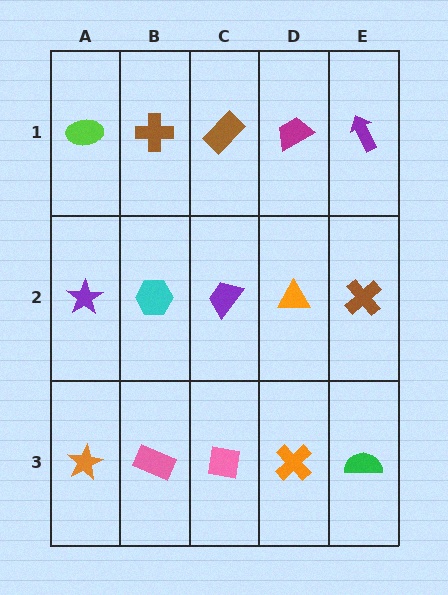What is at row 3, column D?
An orange cross.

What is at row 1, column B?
A brown cross.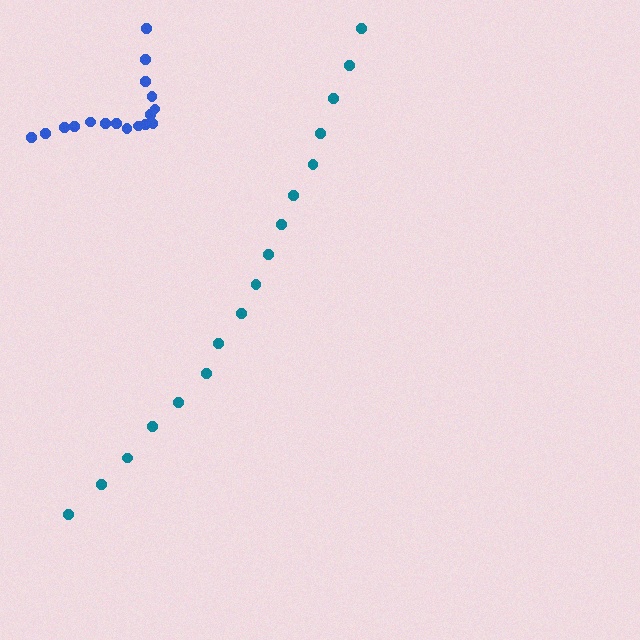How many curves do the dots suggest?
There are 2 distinct paths.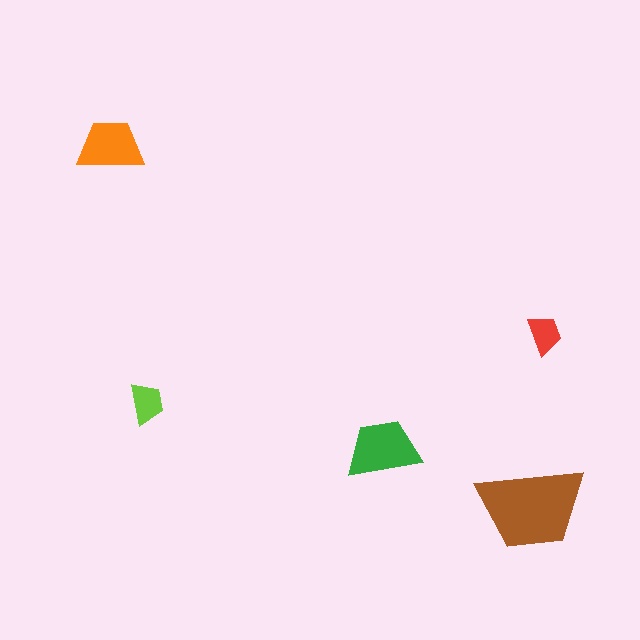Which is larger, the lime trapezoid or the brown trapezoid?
The brown one.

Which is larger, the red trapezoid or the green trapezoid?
The green one.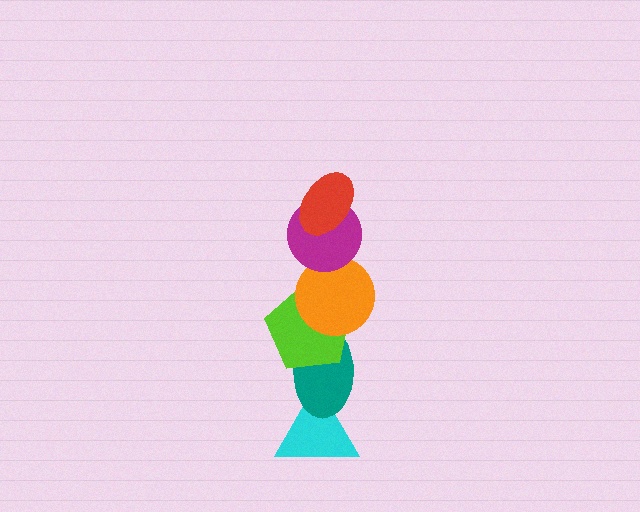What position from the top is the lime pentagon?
The lime pentagon is 4th from the top.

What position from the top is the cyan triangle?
The cyan triangle is 6th from the top.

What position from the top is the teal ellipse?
The teal ellipse is 5th from the top.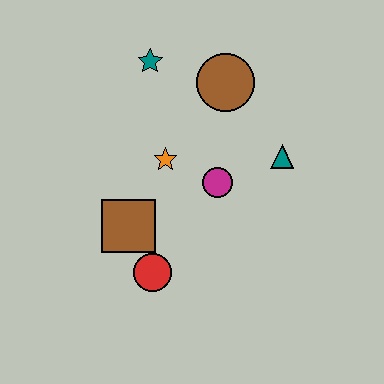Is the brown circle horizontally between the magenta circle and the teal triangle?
Yes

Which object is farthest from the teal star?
The red circle is farthest from the teal star.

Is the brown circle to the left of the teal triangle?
Yes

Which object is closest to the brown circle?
The teal star is closest to the brown circle.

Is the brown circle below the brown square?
No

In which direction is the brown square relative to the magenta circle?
The brown square is to the left of the magenta circle.